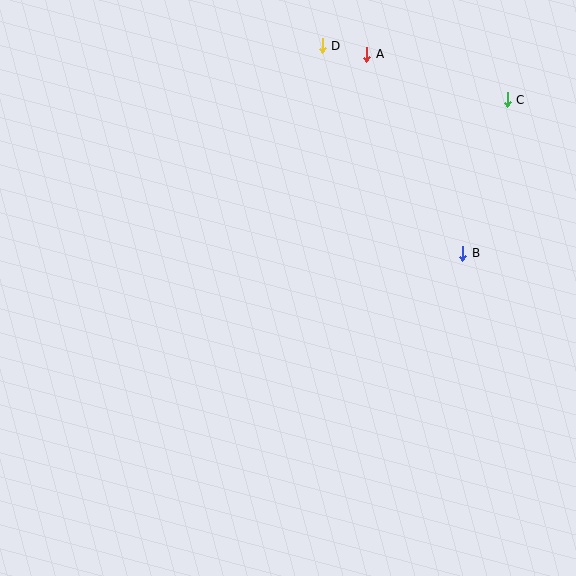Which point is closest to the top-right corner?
Point C is closest to the top-right corner.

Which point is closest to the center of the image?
Point B at (463, 253) is closest to the center.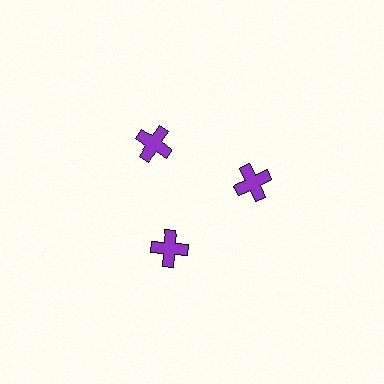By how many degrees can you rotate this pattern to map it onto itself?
The pattern maps onto itself every 120 degrees of rotation.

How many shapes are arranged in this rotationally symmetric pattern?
There are 3 shapes, arranged in 3 groups of 1.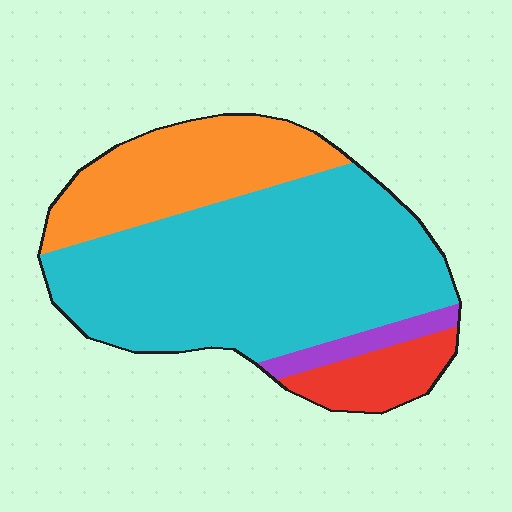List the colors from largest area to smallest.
From largest to smallest: cyan, orange, red, purple.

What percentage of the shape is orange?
Orange covers 25% of the shape.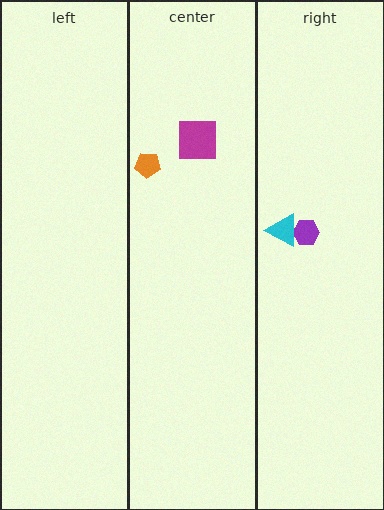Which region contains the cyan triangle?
The right region.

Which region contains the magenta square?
The center region.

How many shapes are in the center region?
2.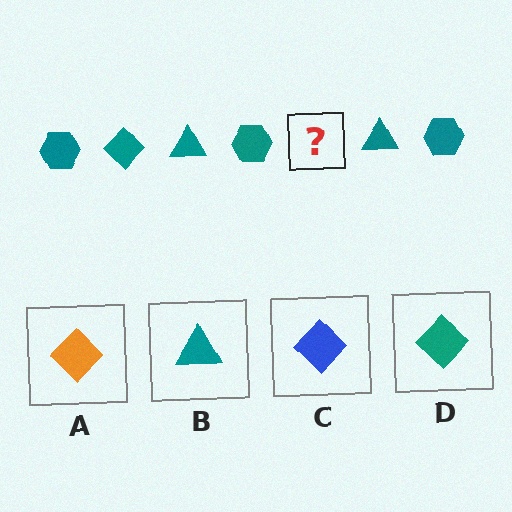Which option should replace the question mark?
Option D.